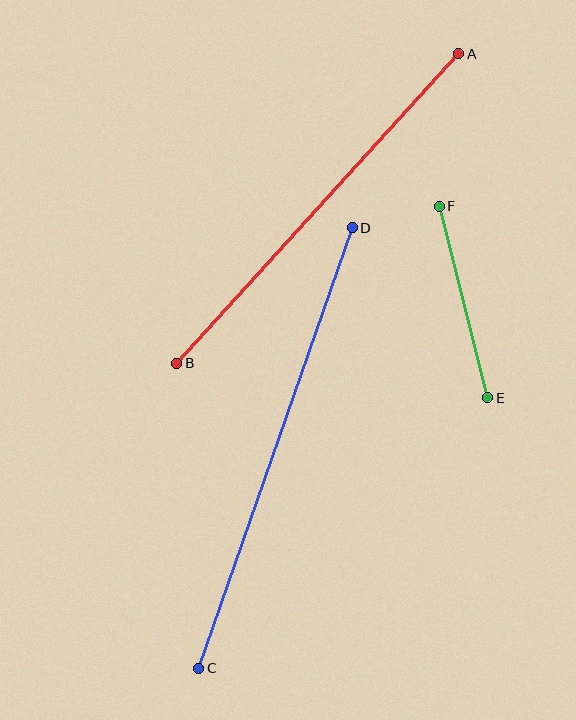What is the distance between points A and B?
The distance is approximately 419 pixels.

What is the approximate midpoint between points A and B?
The midpoint is at approximately (318, 208) pixels.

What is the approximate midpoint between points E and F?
The midpoint is at approximately (464, 302) pixels.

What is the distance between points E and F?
The distance is approximately 197 pixels.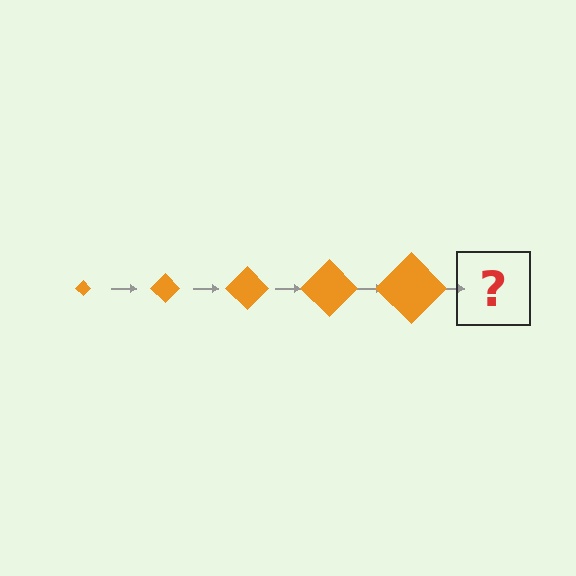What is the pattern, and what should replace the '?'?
The pattern is that the diamond gets progressively larger each step. The '?' should be an orange diamond, larger than the previous one.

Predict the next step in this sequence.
The next step is an orange diamond, larger than the previous one.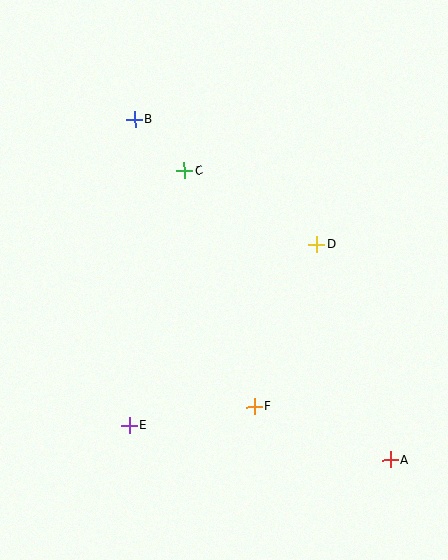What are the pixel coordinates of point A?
Point A is at (390, 460).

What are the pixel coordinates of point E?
Point E is at (129, 425).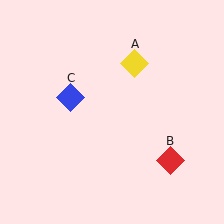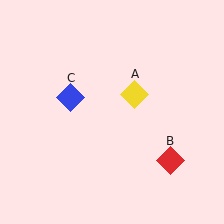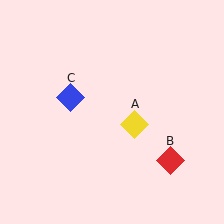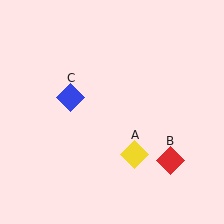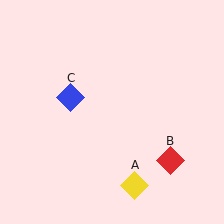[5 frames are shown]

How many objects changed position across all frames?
1 object changed position: yellow diamond (object A).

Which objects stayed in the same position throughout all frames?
Red diamond (object B) and blue diamond (object C) remained stationary.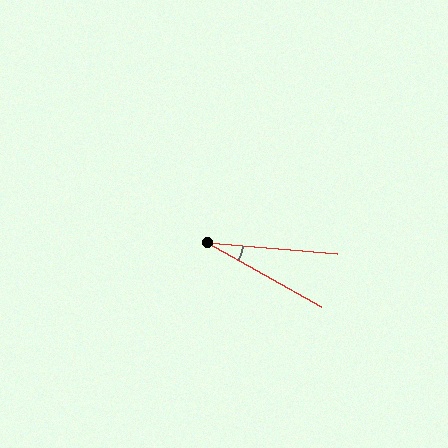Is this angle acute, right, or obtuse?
It is acute.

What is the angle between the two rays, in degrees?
Approximately 24 degrees.